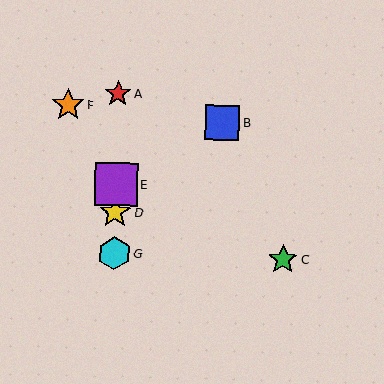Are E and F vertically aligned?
No, E is at x≈116 and F is at x≈68.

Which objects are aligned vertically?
Objects A, D, E, G are aligned vertically.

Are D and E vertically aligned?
Yes, both are at x≈115.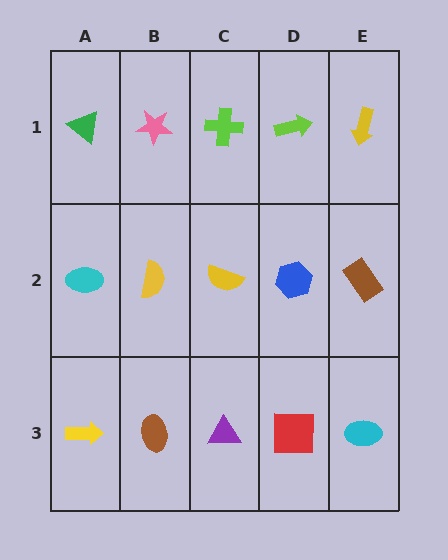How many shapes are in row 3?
5 shapes.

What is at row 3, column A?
A yellow arrow.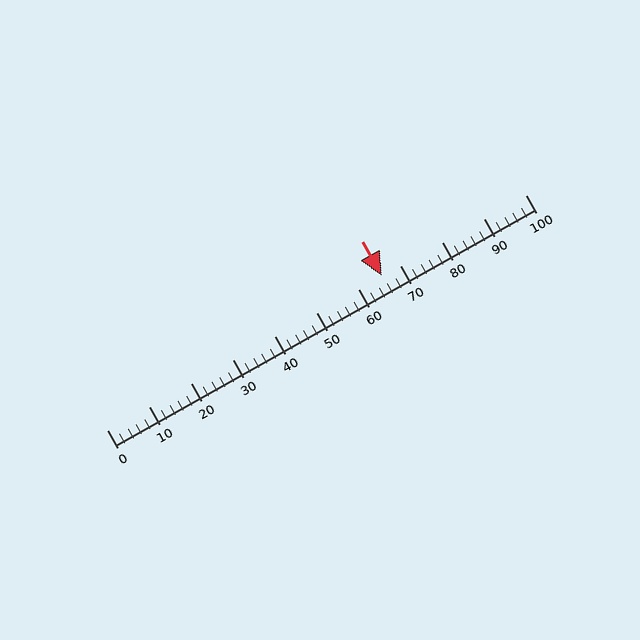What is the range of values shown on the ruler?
The ruler shows values from 0 to 100.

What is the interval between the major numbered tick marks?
The major tick marks are spaced 10 units apart.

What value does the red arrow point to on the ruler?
The red arrow points to approximately 66.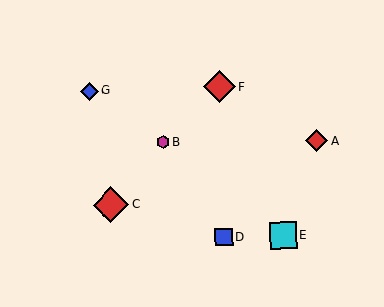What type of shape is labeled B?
Shape B is a magenta hexagon.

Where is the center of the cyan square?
The center of the cyan square is at (283, 236).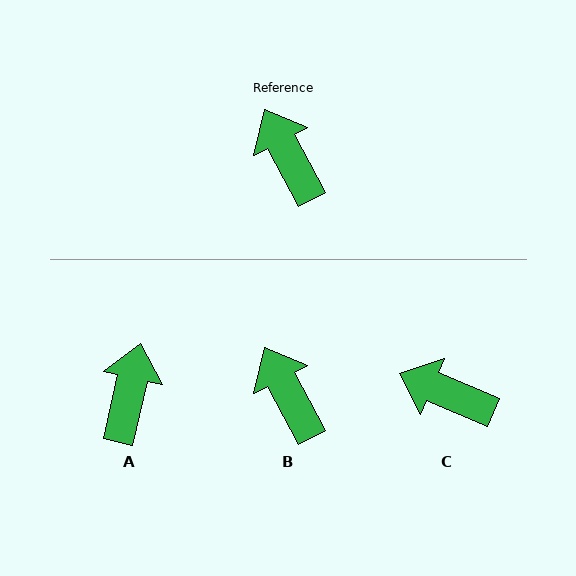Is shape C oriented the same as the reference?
No, it is off by about 39 degrees.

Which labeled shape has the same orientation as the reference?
B.